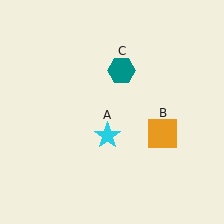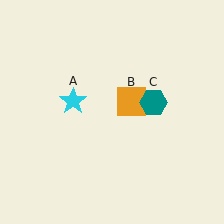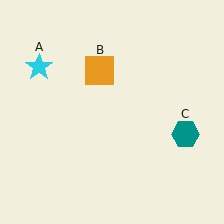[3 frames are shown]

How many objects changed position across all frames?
3 objects changed position: cyan star (object A), orange square (object B), teal hexagon (object C).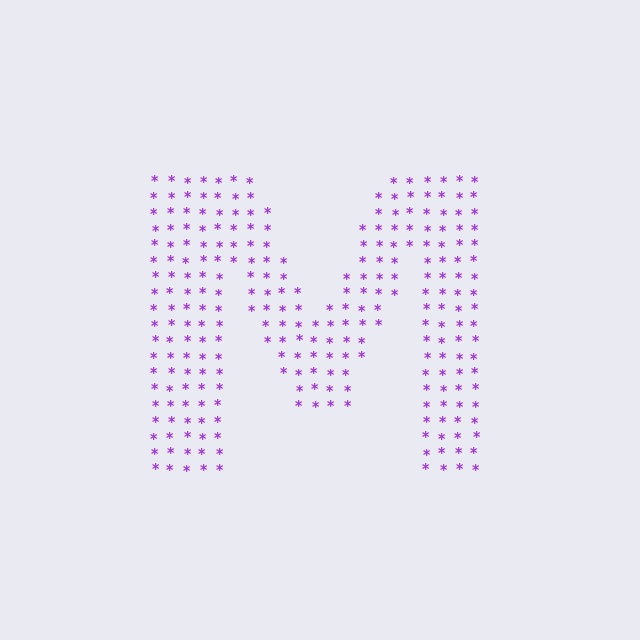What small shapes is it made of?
It is made of small asterisks.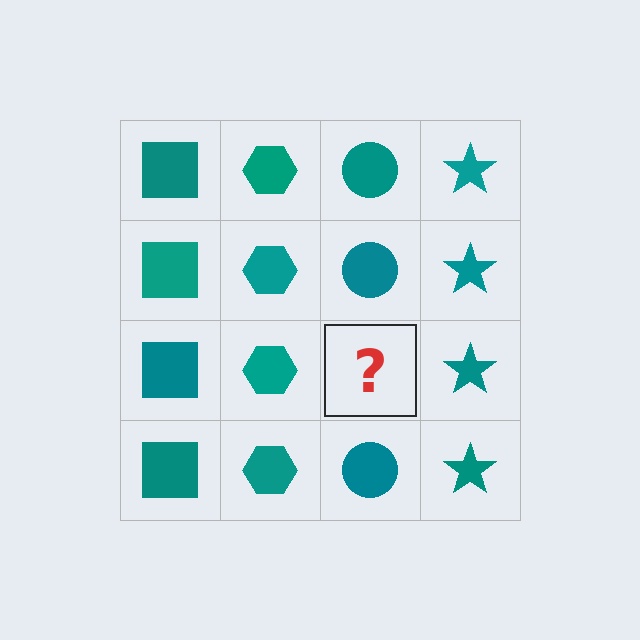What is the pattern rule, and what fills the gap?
The rule is that each column has a consistent shape. The gap should be filled with a teal circle.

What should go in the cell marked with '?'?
The missing cell should contain a teal circle.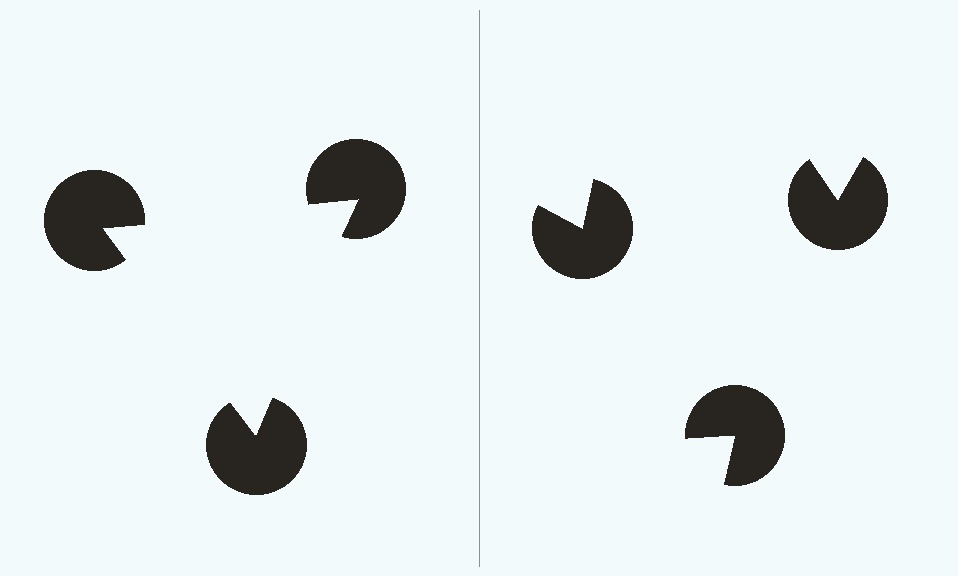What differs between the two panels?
The pac-man discs are positioned identically on both sides; only the wedge orientations differ. On the left they align to a triangle; on the right they are misaligned.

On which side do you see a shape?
An illusory triangle appears on the left side. On the right side the wedge cuts are rotated, so no coherent shape forms.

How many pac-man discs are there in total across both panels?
6 — 3 on each side.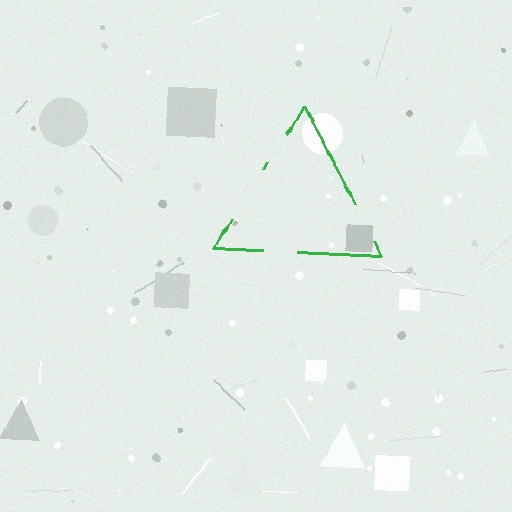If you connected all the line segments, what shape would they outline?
They would outline a triangle.